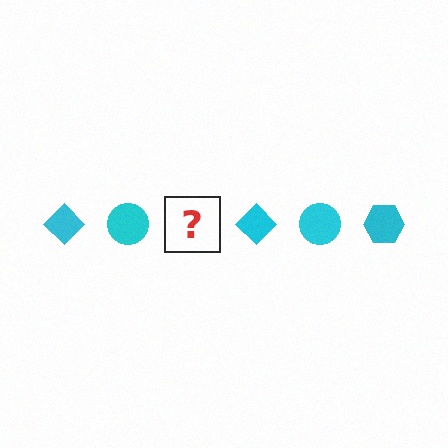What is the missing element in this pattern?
The missing element is a cyan hexagon.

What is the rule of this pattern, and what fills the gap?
The rule is that the pattern cycles through diamond, circle, hexagon shapes in cyan. The gap should be filled with a cyan hexagon.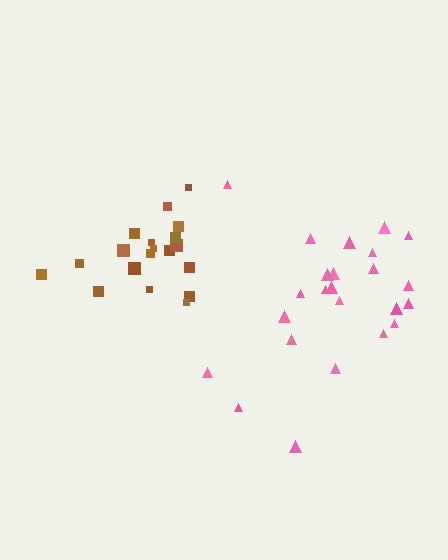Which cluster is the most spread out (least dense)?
Pink.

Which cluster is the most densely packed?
Brown.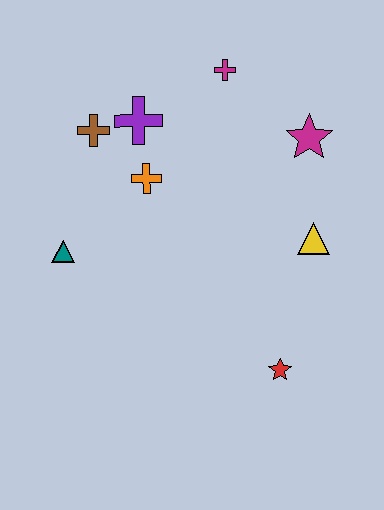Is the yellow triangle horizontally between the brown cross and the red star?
No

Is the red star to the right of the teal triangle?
Yes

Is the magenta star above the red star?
Yes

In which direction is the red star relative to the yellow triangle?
The red star is below the yellow triangle.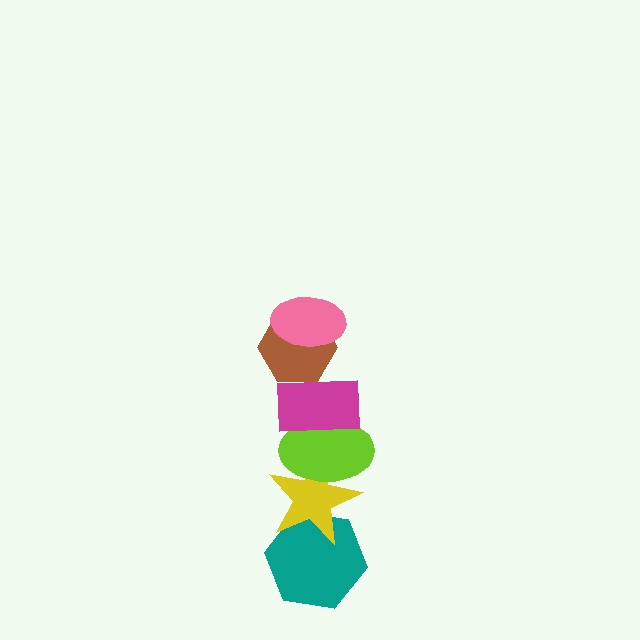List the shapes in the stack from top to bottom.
From top to bottom: the pink ellipse, the brown hexagon, the magenta rectangle, the lime ellipse, the yellow star, the teal hexagon.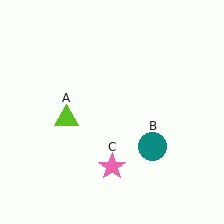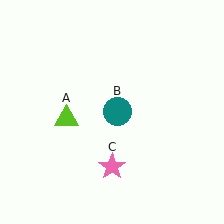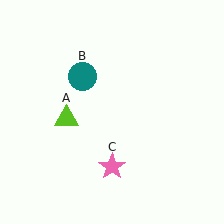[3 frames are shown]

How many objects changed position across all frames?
1 object changed position: teal circle (object B).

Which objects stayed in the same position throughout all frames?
Lime triangle (object A) and pink star (object C) remained stationary.